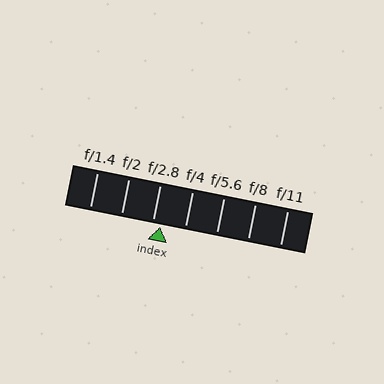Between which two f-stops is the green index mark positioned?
The index mark is between f/2.8 and f/4.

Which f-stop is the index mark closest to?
The index mark is closest to f/2.8.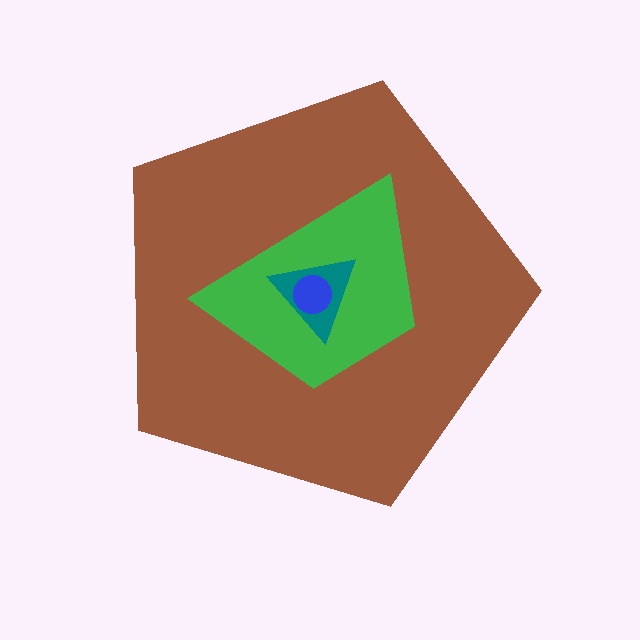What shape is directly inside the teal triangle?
The blue circle.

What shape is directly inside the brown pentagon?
The green trapezoid.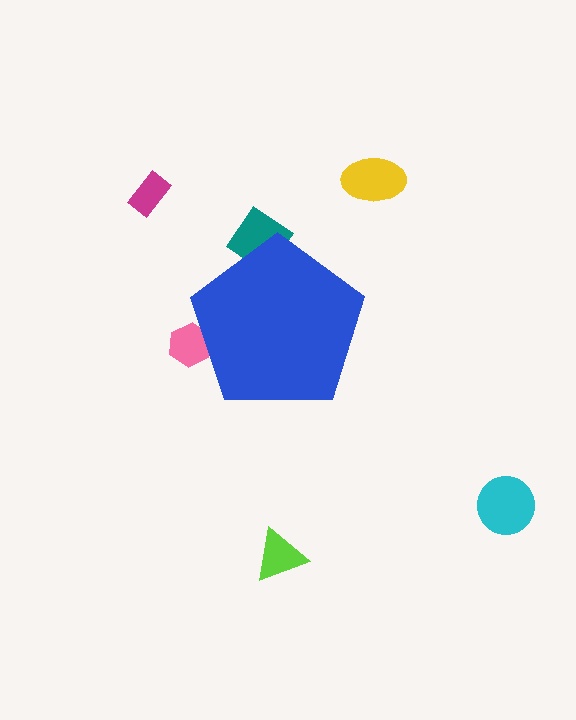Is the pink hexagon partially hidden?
Yes, the pink hexagon is partially hidden behind the blue pentagon.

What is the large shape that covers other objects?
A blue pentagon.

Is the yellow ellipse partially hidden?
No, the yellow ellipse is fully visible.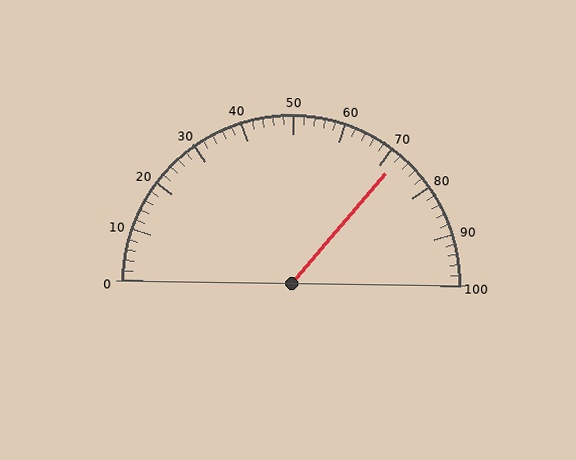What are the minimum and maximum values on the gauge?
The gauge ranges from 0 to 100.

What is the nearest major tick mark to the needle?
The nearest major tick mark is 70.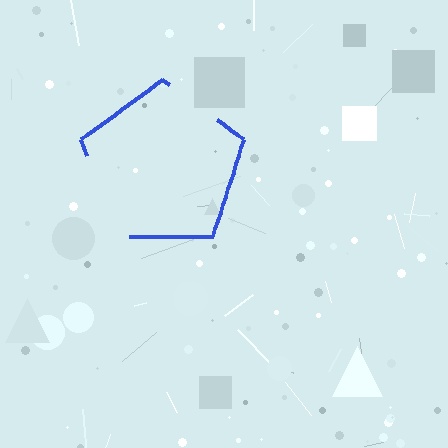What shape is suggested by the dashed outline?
The dashed outline suggests a pentagon.